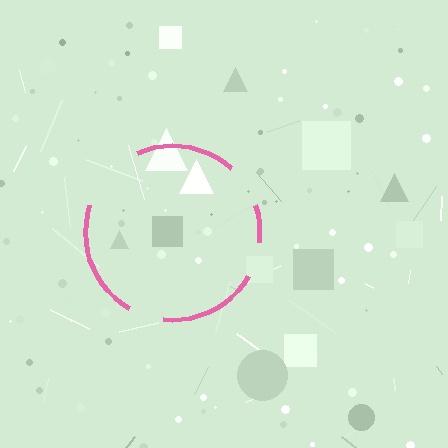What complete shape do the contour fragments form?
The contour fragments form a circle.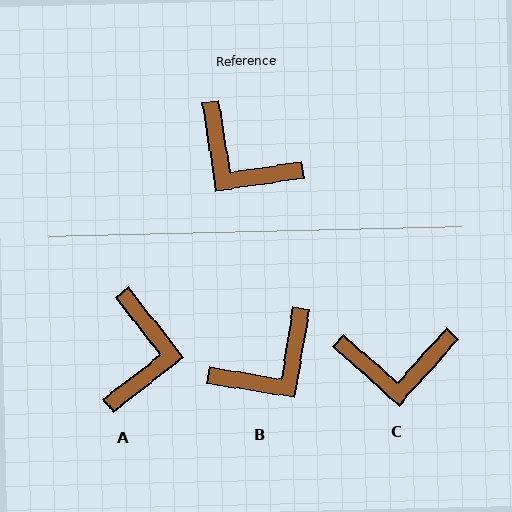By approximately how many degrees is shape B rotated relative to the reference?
Approximately 72 degrees counter-clockwise.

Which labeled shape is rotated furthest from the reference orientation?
A, about 119 degrees away.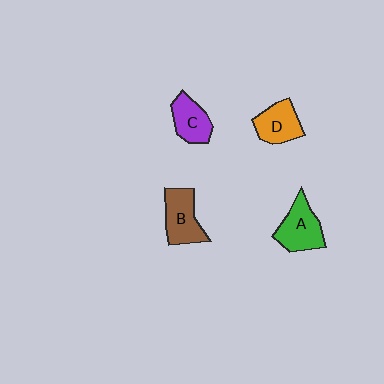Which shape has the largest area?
Shape A (green).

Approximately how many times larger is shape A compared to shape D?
Approximately 1.2 times.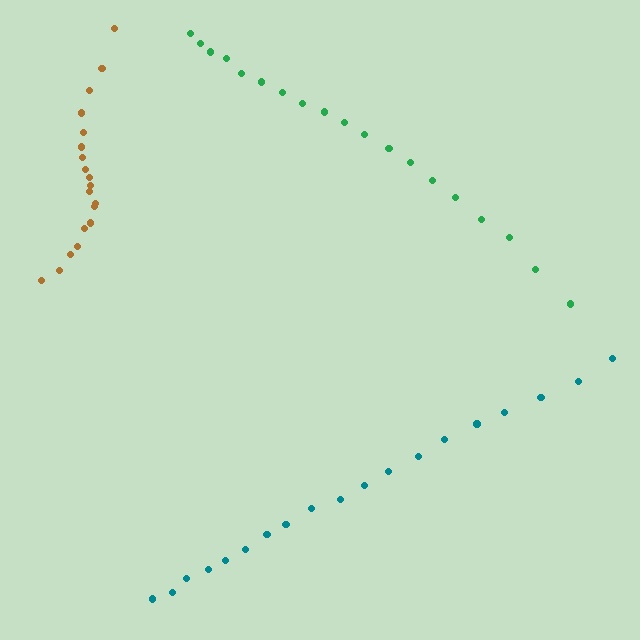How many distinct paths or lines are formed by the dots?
There are 3 distinct paths.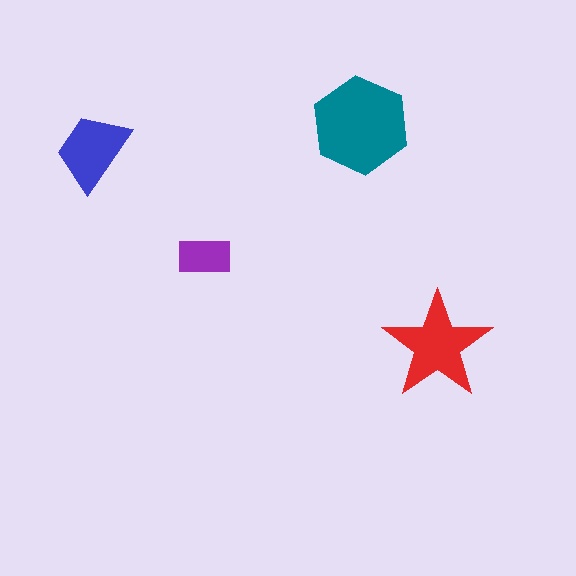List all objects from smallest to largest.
The purple rectangle, the blue trapezoid, the red star, the teal hexagon.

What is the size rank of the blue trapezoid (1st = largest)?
3rd.